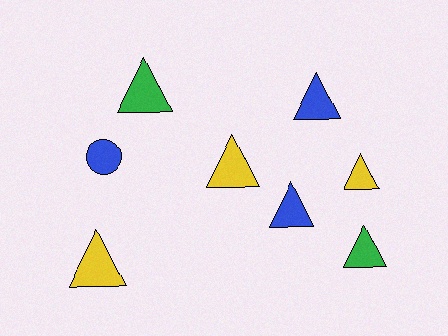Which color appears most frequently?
Blue, with 3 objects.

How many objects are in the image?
There are 8 objects.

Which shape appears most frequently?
Triangle, with 7 objects.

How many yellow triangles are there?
There are 3 yellow triangles.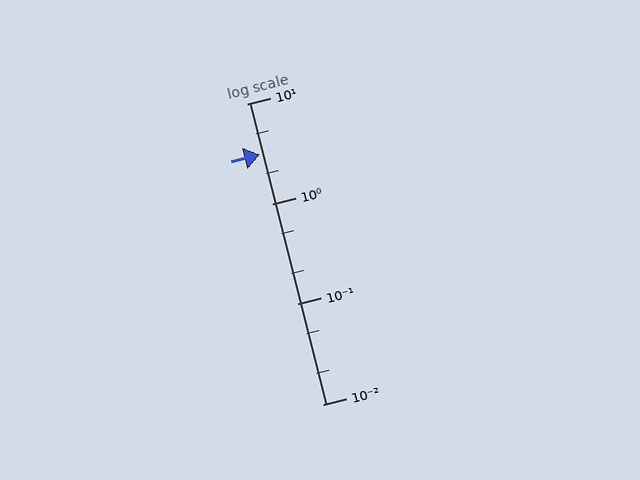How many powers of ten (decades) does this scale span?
The scale spans 3 decades, from 0.01 to 10.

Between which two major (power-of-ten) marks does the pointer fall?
The pointer is between 1 and 10.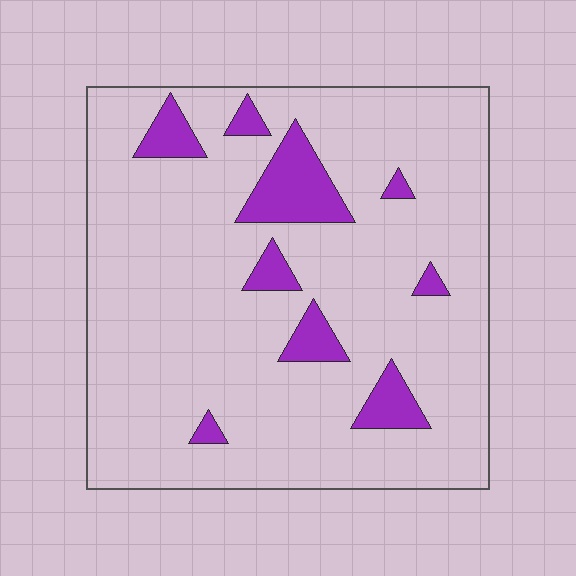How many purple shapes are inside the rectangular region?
9.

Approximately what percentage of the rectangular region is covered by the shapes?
Approximately 10%.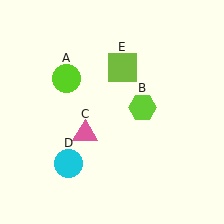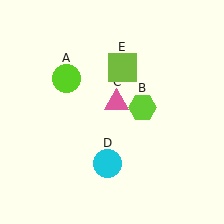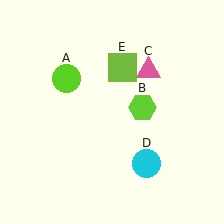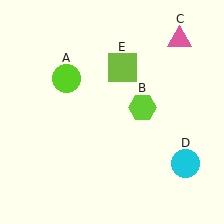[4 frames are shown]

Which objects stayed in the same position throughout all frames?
Lime circle (object A) and lime hexagon (object B) and lime square (object E) remained stationary.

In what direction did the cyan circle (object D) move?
The cyan circle (object D) moved right.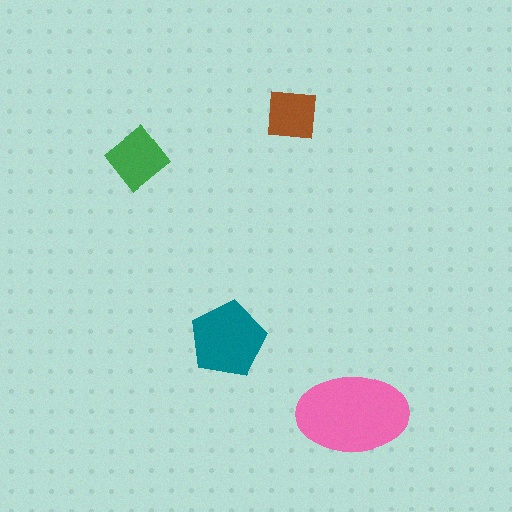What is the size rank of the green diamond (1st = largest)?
3rd.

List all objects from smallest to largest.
The brown square, the green diamond, the teal pentagon, the pink ellipse.